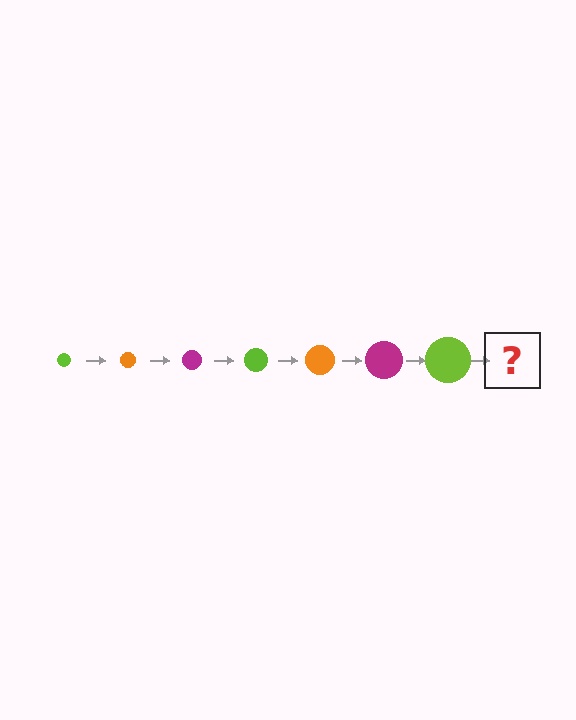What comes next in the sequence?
The next element should be an orange circle, larger than the previous one.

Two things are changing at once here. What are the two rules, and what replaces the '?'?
The two rules are that the circle grows larger each step and the color cycles through lime, orange, and magenta. The '?' should be an orange circle, larger than the previous one.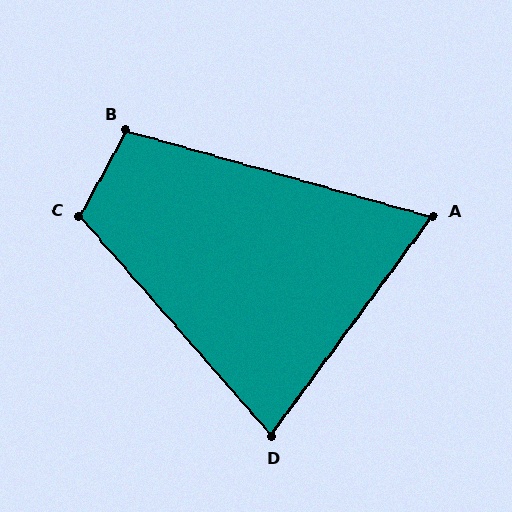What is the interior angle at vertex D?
Approximately 77 degrees (acute).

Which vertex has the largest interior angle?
C, at approximately 111 degrees.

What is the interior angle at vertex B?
Approximately 103 degrees (obtuse).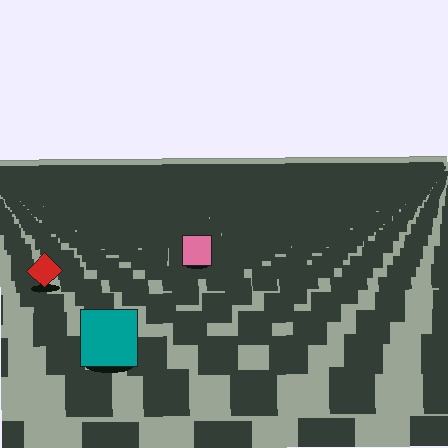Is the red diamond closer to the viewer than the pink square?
Yes. The red diamond is closer — you can tell from the texture gradient: the ground texture is coarser near it.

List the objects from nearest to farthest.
From nearest to farthest: the teal square, the red diamond, the pink square.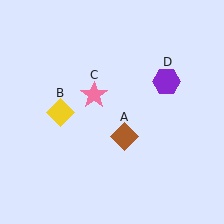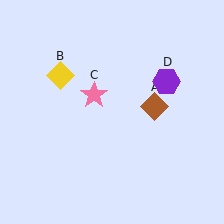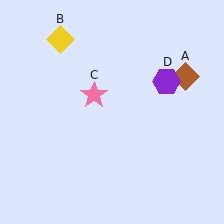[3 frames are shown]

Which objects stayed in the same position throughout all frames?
Pink star (object C) and purple hexagon (object D) remained stationary.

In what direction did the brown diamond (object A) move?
The brown diamond (object A) moved up and to the right.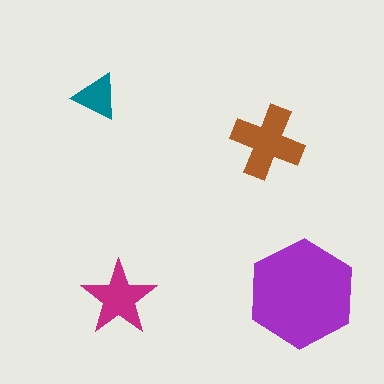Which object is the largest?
The purple hexagon.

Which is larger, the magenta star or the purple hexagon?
The purple hexagon.